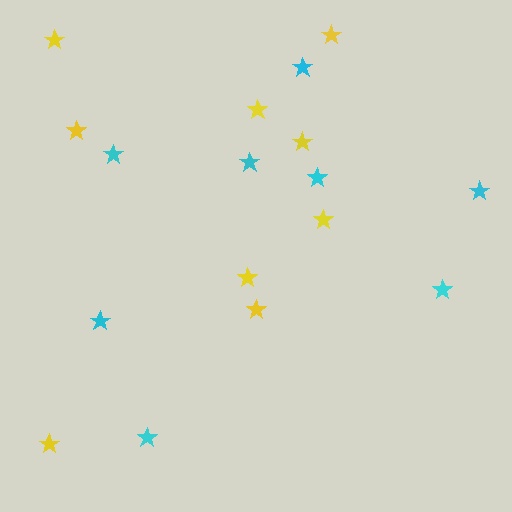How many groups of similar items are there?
There are 2 groups: one group of yellow stars (9) and one group of cyan stars (8).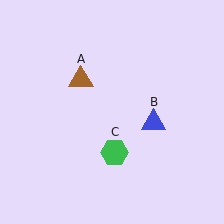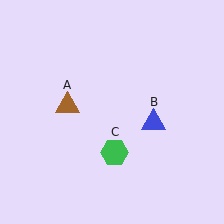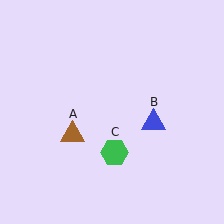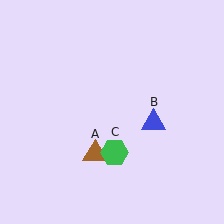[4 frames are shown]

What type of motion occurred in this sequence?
The brown triangle (object A) rotated counterclockwise around the center of the scene.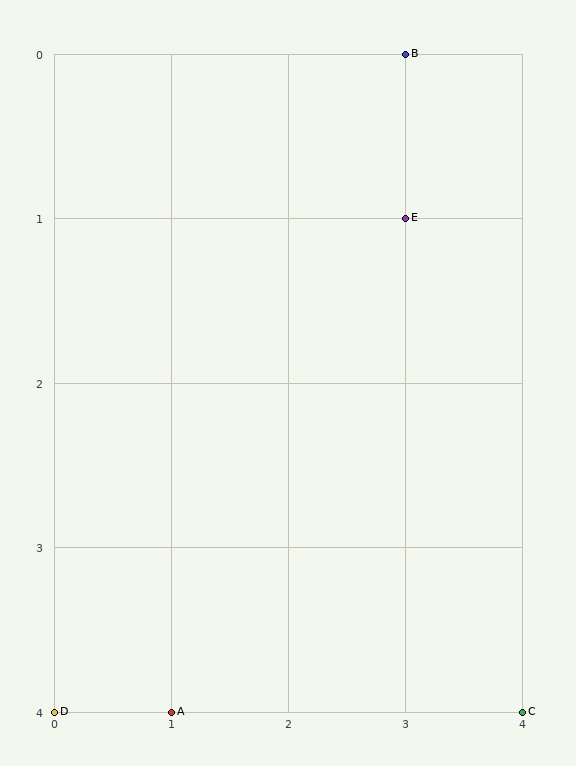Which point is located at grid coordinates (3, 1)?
Point E is at (3, 1).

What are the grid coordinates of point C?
Point C is at grid coordinates (4, 4).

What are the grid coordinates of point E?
Point E is at grid coordinates (3, 1).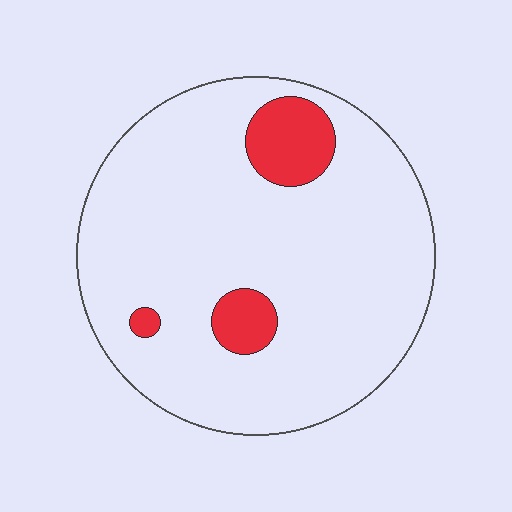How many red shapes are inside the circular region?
3.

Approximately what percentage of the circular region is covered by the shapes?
Approximately 10%.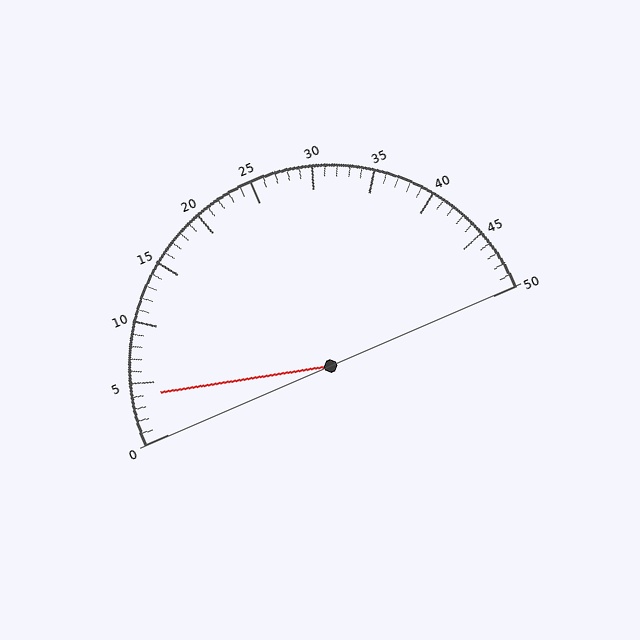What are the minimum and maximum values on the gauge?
The gauge ranges from 0 to 50.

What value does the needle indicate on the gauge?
The needle indicates approximately 4.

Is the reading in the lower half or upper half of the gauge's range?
The reading is in the lower half of the range (0 to 50).